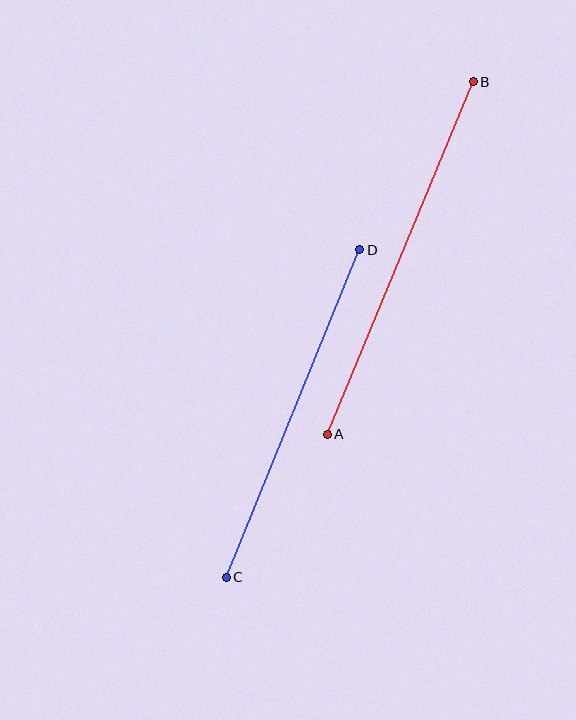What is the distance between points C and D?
The distance is approximately 353 pixels.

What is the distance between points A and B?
The distance is approximately 381 pixels.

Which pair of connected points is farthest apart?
Points A and B are farthest apart.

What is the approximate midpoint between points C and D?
The midpoint is at approximately (293, 413) pixels.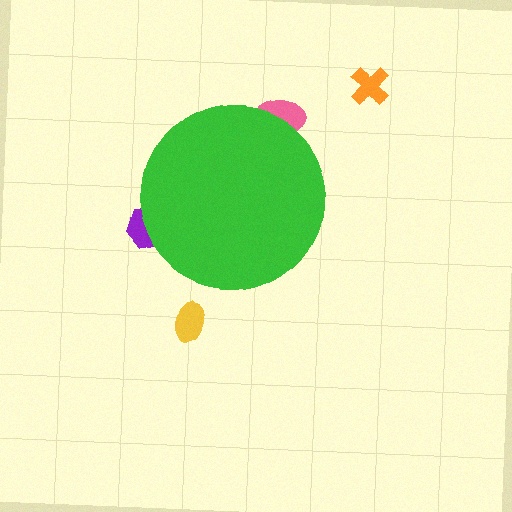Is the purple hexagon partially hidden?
Yes, the purple hexagon is partially hidden behind the green circle.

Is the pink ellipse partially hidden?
Yes, the pink ellipse is partially hidden behind the green circle.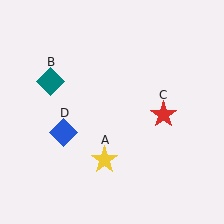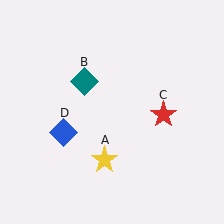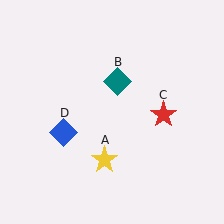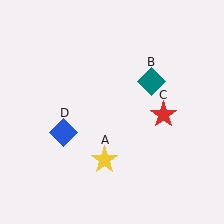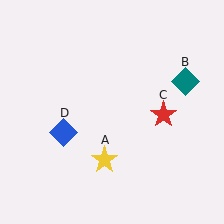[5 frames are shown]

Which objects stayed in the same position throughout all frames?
Yellow star (object A) and red star (object C) and blue diamond (object D) remained stationary.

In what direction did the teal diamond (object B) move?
The teal diamond (object B) moved right.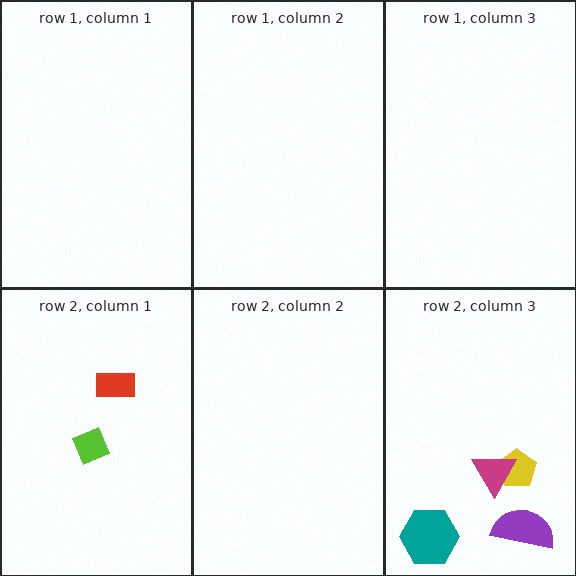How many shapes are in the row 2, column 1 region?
2.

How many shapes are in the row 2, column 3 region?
4.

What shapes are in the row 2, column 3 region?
The yellow pentagon, the magenta triangle, the teal hexagon, the purple semicircle.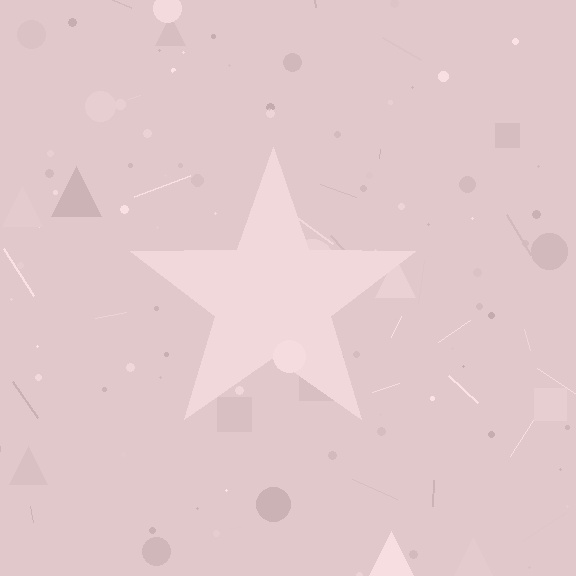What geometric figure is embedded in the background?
A star is embedded in the background.